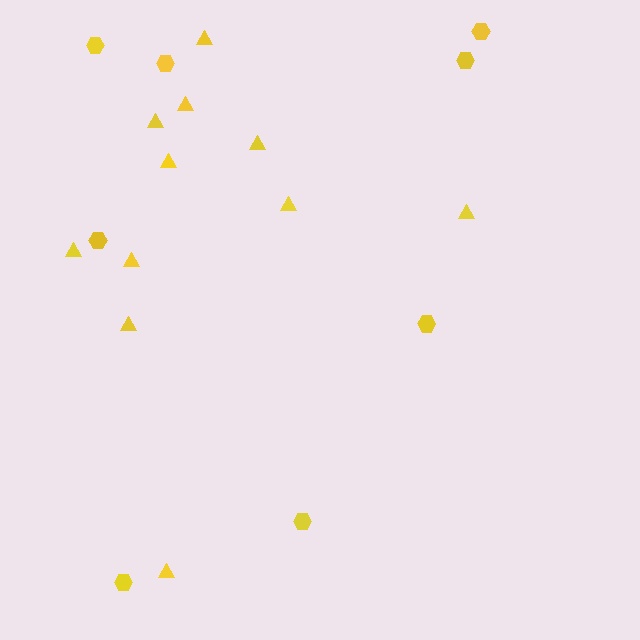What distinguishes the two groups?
There are 2 groups: one group of triangles (11) and one group of hexagons (8).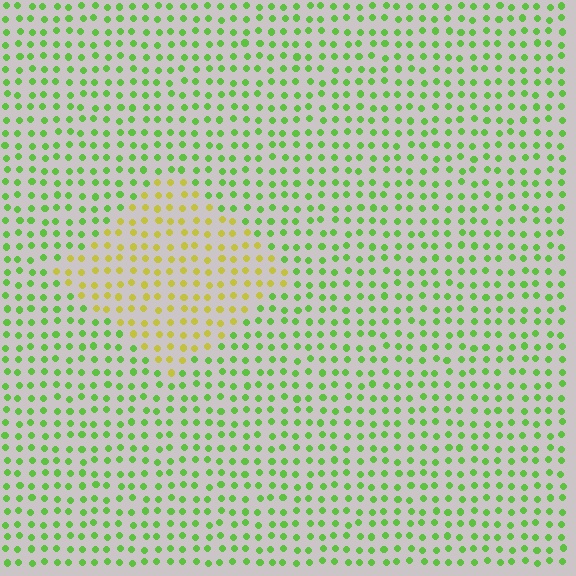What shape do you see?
I see a diamond.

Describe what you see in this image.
The image is filled with small lime elements in a uniform arrangement. A diamond-shaped region is visible where the elements are tinted to a slightly different hue, forming a subtle color boundary.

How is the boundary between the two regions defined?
The boundary is defined purely by a slight shift in hue (about 46 degrees). Spacing, size, and orientation are identical on both sides.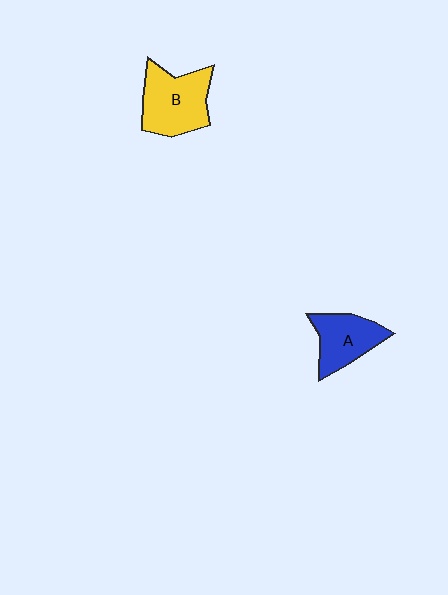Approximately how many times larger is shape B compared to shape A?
Approximately 1.3 times.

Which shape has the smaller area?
Shape A (blue).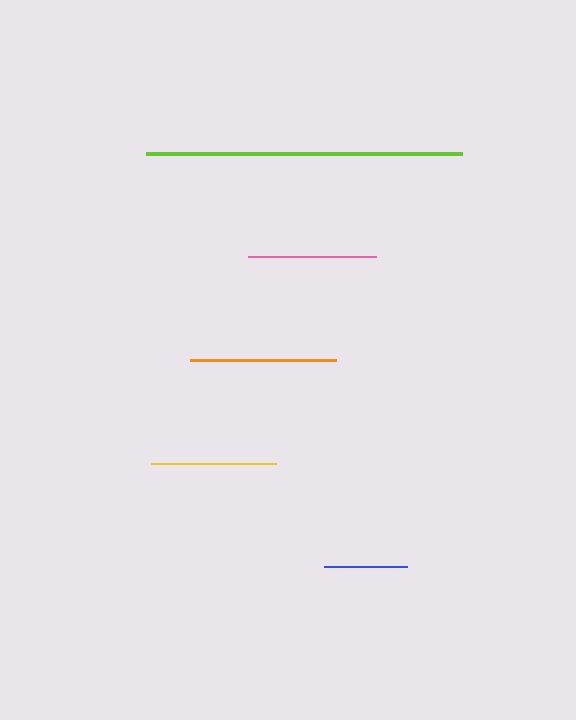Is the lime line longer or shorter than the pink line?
The lime line is longer than the pink line.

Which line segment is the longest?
The lime line is the longest at approximately 316 pixels.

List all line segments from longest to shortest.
From longest to shortest: lime, orange, pink, yellow, blue.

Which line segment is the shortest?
The blue line is the shortest at approximately 83 pixels.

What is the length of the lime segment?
The lime segment is approximately 316 pixels long.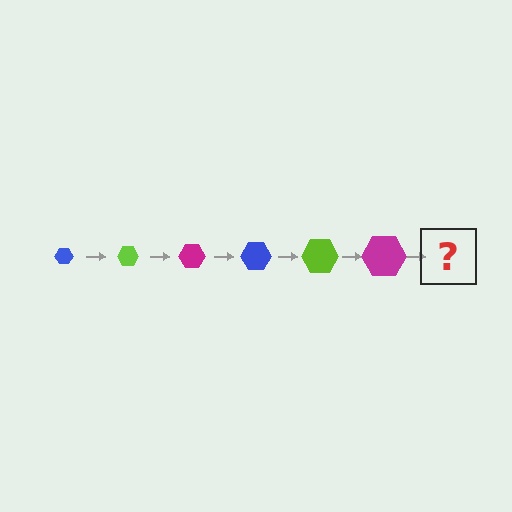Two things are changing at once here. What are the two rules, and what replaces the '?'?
The two rules are that the hexagon grows larger each step and the color cycles through blue, lime, and magenta. The '?' should be a blue hexagon, larger than the previous one.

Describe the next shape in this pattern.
It should be a blue hexagon, larger than the previous one.